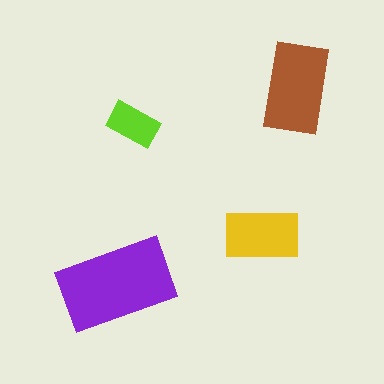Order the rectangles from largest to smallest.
the purple one, the brown one, the yellow one, the lime one.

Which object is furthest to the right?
The brown rectangle is rightmost.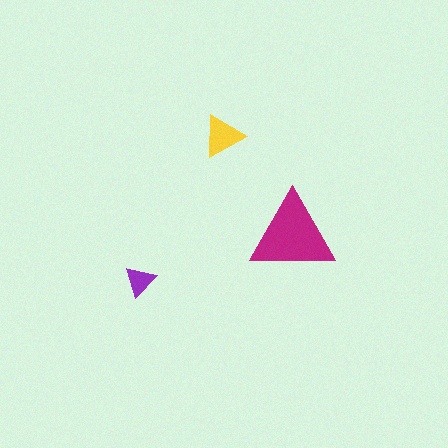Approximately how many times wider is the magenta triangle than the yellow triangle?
About 2 times wider.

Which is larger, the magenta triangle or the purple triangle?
The magenta one.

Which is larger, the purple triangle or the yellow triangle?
The yellow one.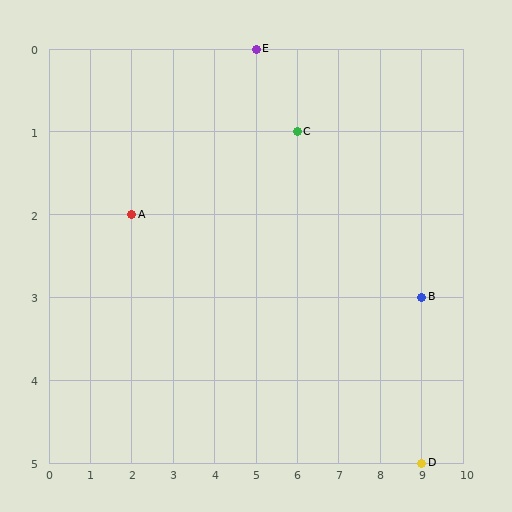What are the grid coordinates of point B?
Point B is at grid coordinates (9, 3).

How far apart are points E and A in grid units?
Points E and A are 3 columns and 2 rows apart (about 3.6 grid units diagonally).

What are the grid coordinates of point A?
Point A is at grid coordinates (2, 2).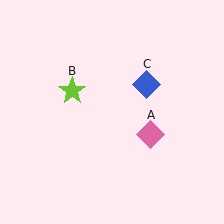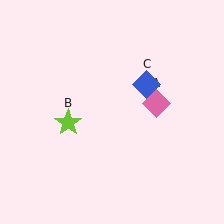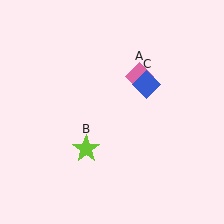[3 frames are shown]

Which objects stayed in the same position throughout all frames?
Blue diamond (object C) remained stationary.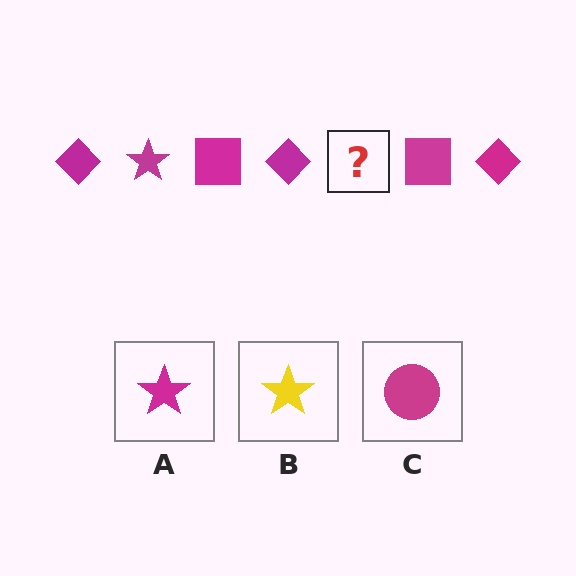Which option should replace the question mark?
Option A.